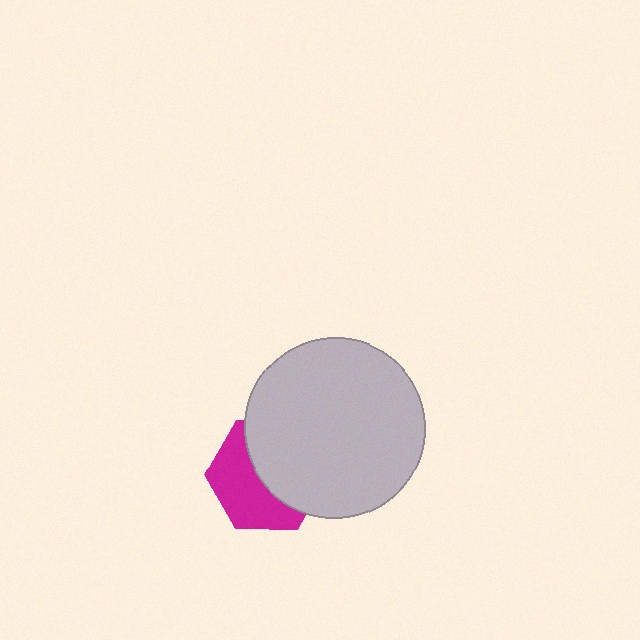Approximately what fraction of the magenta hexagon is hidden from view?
Roughly 52% of the magenta hexagon is hidden behind the light gray circle.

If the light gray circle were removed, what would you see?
You would see the complete magenta hexagon.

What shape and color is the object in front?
The object in front is a light gray circle.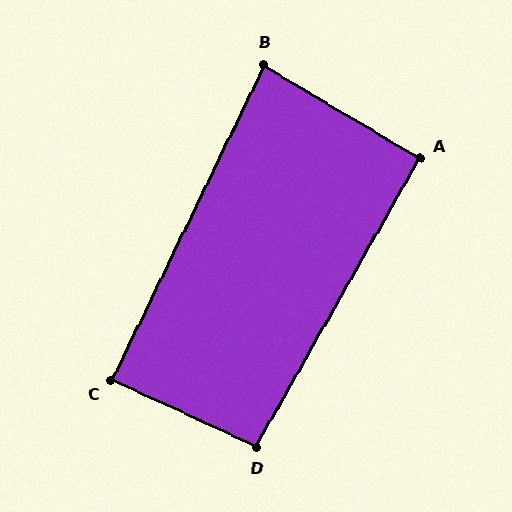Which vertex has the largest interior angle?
D, at approximately 95 degrees.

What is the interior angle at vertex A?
Approximately 91 degrees (approximately right).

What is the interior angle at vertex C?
Approximately 89 degrees (approximately right).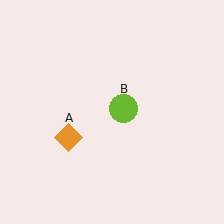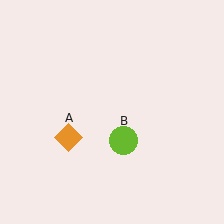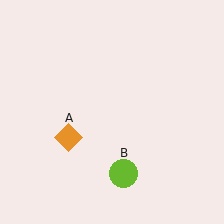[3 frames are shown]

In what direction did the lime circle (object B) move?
The lime circle (object B) moved down.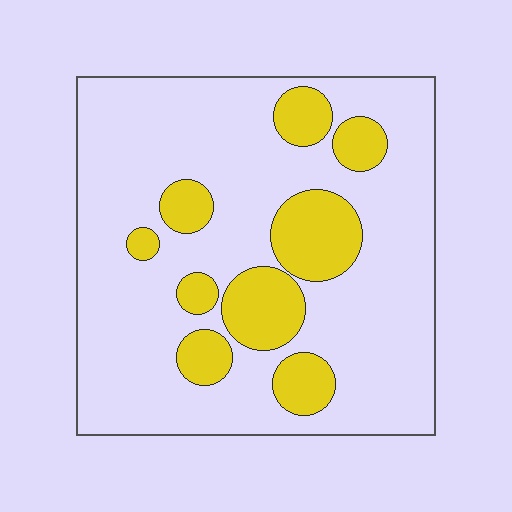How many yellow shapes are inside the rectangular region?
9.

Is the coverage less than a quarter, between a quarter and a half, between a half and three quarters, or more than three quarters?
Less than a quarter.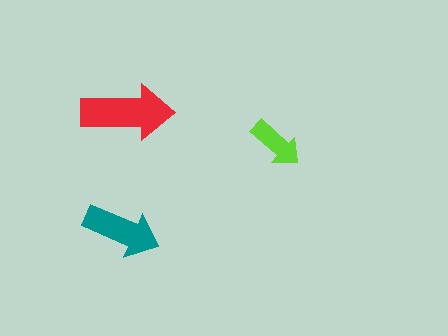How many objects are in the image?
There are 3 objects in the image.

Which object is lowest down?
The teal arrow is bottommost.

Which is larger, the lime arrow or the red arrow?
The red one.